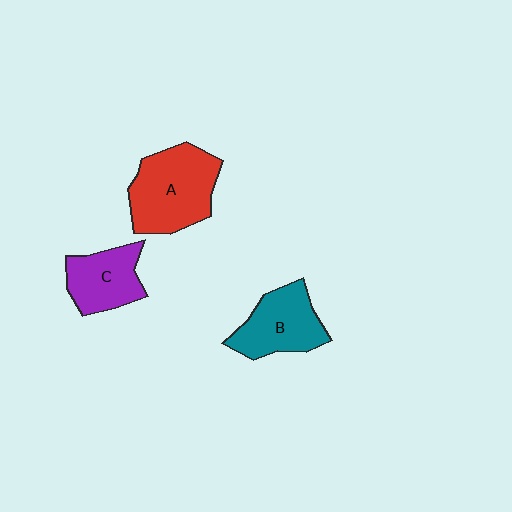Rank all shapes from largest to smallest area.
From largest to smallest: A (red), B (teal), C (purple).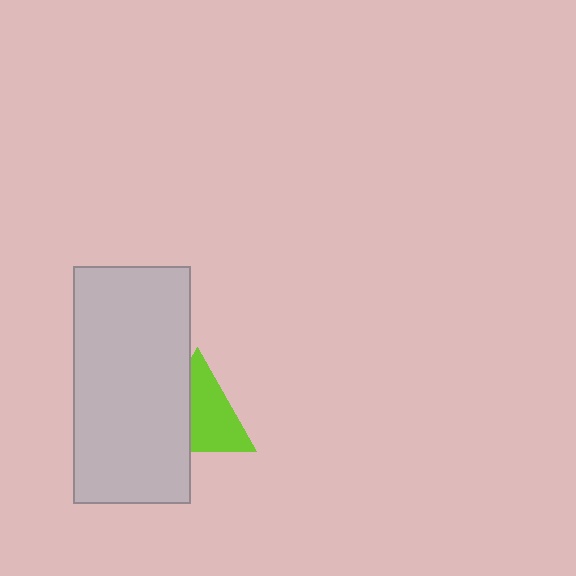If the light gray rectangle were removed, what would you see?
You would see the complete lime triangle.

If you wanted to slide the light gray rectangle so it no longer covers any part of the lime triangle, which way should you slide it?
Slide it left — that is the most direct way to separate the two shapes.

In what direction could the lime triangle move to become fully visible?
The lime triangle could move right. That would shift it out from behind the light gray rectangle entirely.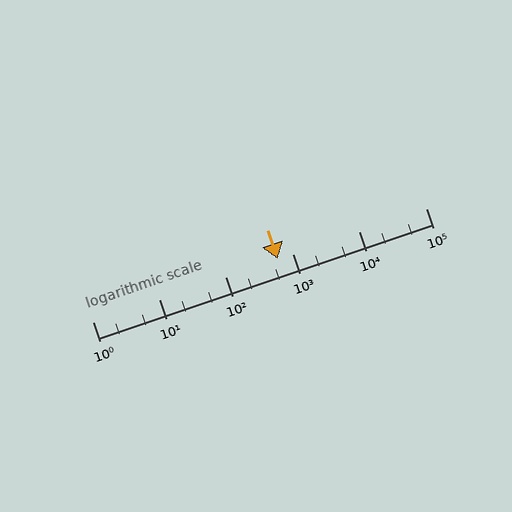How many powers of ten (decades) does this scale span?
The scale spans 5 decades, from 1 to 100000.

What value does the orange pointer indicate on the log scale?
The pointer indicates approximately 600.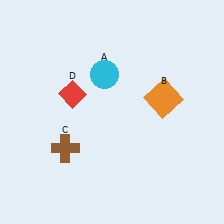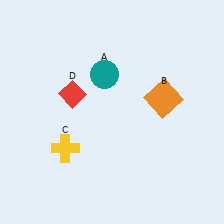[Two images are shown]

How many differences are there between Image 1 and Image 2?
There are 2 differences between the two images.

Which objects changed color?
A changed from cyan to teal. C changed from brown to yellow.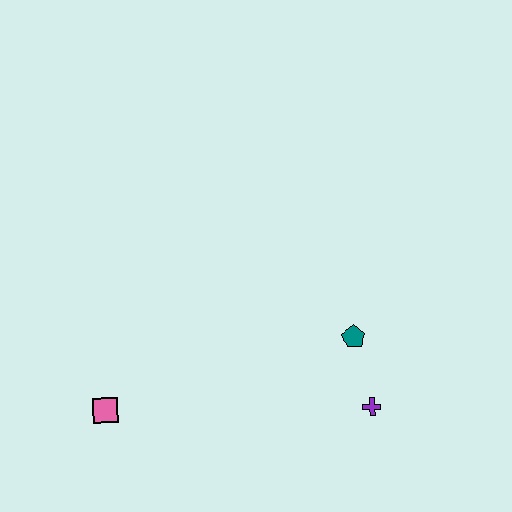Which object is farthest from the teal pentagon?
The pink square is farthest from the teal pentagon.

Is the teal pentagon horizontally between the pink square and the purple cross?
Yes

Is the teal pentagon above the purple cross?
Yes